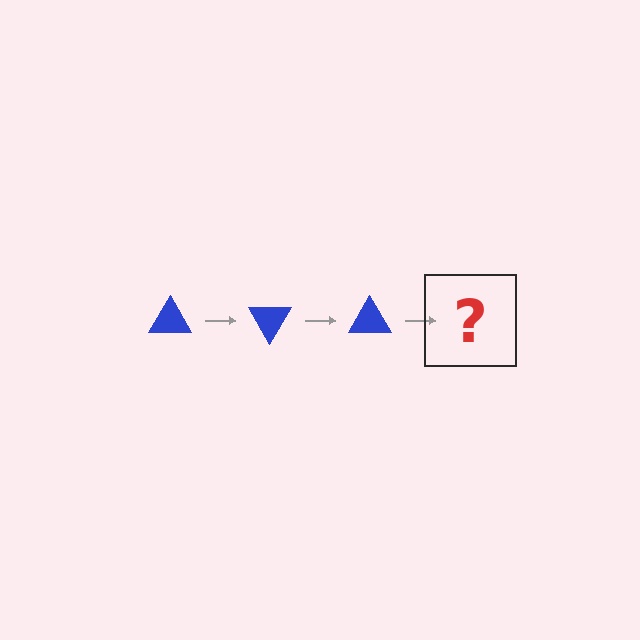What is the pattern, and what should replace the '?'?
The pattern is that the triangle rotates 60 degrees each step. The '?' should be a blue triangle rotated 180 degrees.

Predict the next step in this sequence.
The next step is a blue triangle rotated 180 degrees.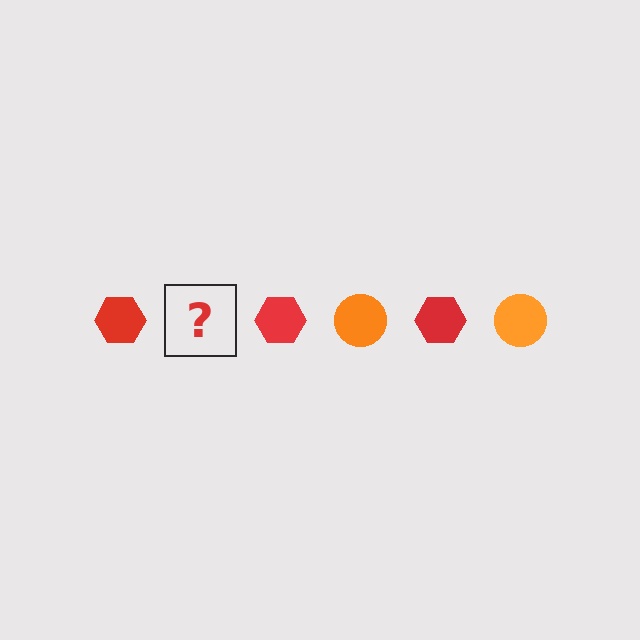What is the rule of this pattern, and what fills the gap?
The rule is that the pattern alternates between red hexagon and orange circle. The gap should be filled with an orange circle.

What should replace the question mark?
The question mark should be replaced with an orange circle.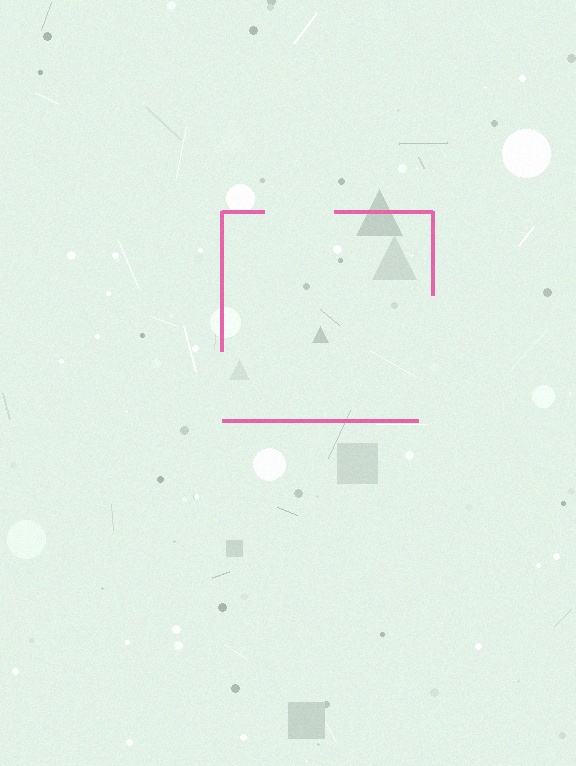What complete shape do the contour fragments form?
The contour fragments form a square.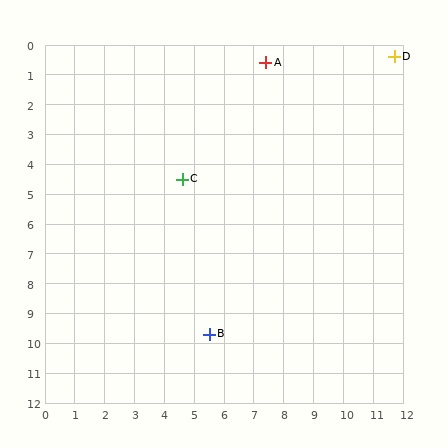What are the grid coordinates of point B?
Point B is at approximately (5.5, 9.7).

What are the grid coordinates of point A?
Point A is at approximately (7.4, 0.6).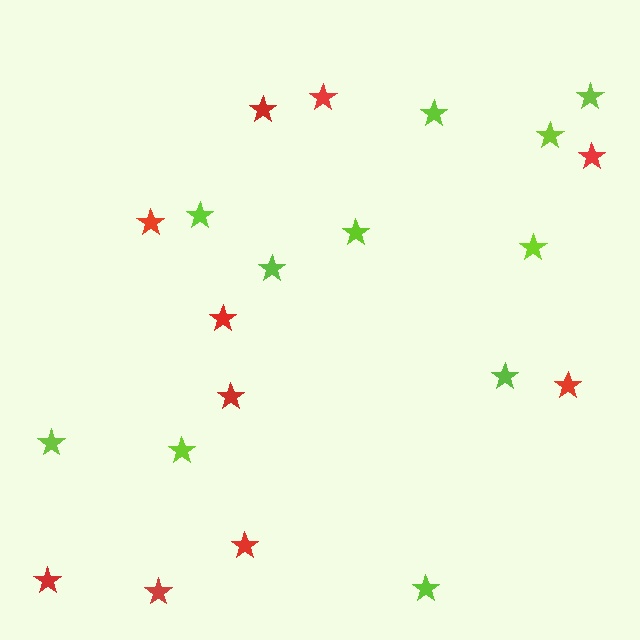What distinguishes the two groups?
There are 2 groups: one group of red stars (10) and one group of lime stars (11).